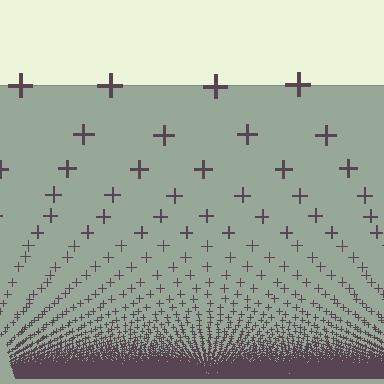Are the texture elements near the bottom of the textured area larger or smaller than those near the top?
Smaller. The gradient is inverted — elements near the bottom are smaller and denser.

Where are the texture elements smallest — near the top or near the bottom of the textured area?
Near the bottom.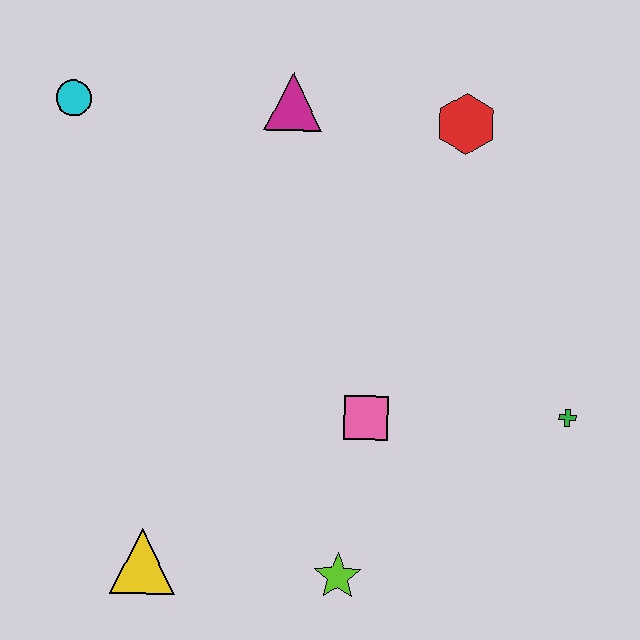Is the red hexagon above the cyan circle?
No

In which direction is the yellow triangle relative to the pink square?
The yellow triangle is to the left of the pink square.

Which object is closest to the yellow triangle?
The lime star is closest to the yellow triangle.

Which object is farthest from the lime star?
The cyan circle is farthest from the lime star.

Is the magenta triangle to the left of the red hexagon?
Yes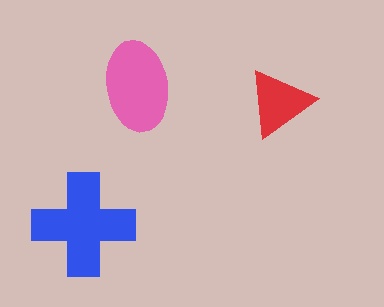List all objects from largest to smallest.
The blue cross, the pink ellipse, the red triangle.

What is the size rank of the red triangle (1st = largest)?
3rd.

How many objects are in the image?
There are 3 objects in the image.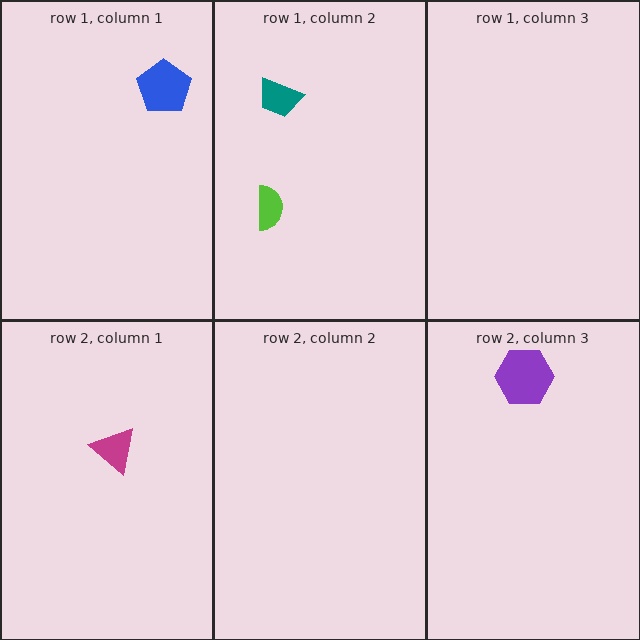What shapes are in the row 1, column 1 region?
The blue pentagon.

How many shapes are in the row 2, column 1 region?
1.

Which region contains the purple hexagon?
The row 2, column 3 region.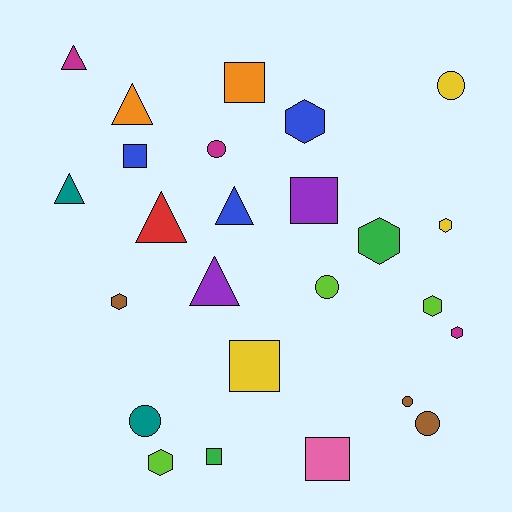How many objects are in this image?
There are 25 objects.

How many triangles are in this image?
There are 6 triangles.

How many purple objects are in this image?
There are 2 purple objects.